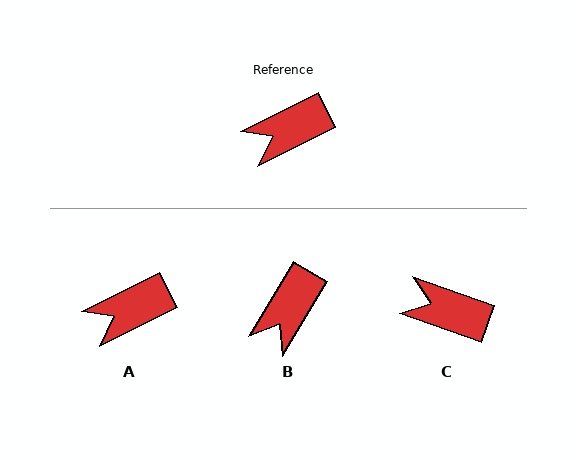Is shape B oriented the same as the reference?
No, it is off by about 33 degrees.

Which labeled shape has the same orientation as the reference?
A.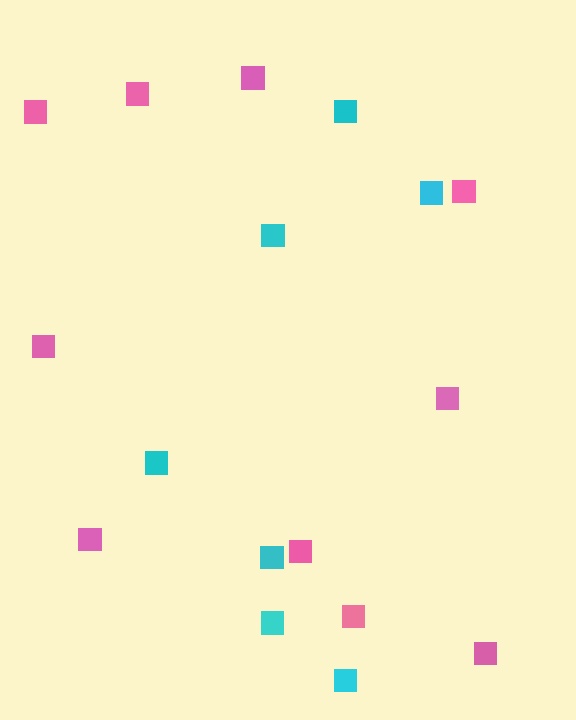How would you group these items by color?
There are 2 groups: one group of pink squares (10) and one group of cyan squares (7).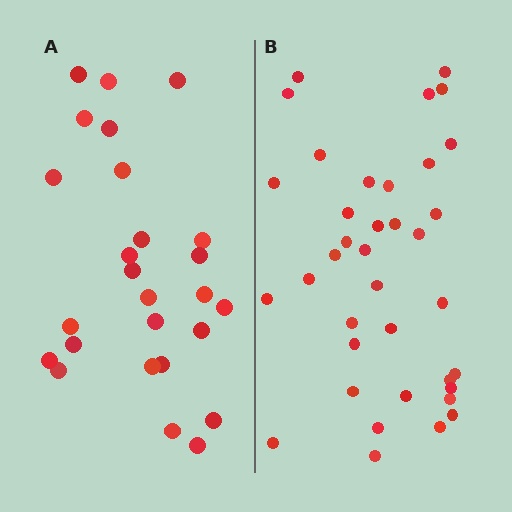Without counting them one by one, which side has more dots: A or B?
Region B (the right region) has more dots.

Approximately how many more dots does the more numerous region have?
Region B has roughly 12 or so more dots than region A.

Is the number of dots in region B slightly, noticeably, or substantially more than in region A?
Region B has noticeably more, but not dramatically so. The ratio is roughly 1.4 to 1.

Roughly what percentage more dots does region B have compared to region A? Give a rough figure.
About 40% more.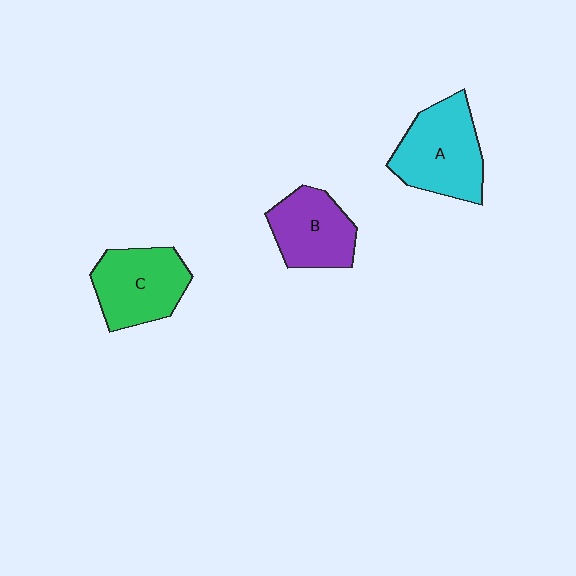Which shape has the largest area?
Shape A (cyan).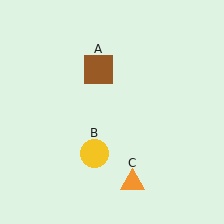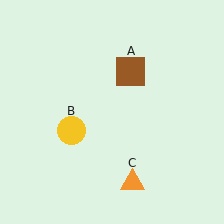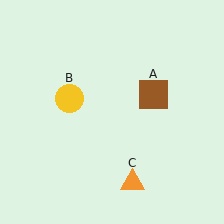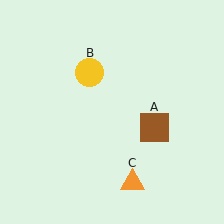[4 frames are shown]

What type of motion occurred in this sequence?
The brown square (object A), yellow circle (object B) rotated clockwise around the center of the scene.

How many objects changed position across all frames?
2 objects changed position: brown square (object A), yellow circle (object B).